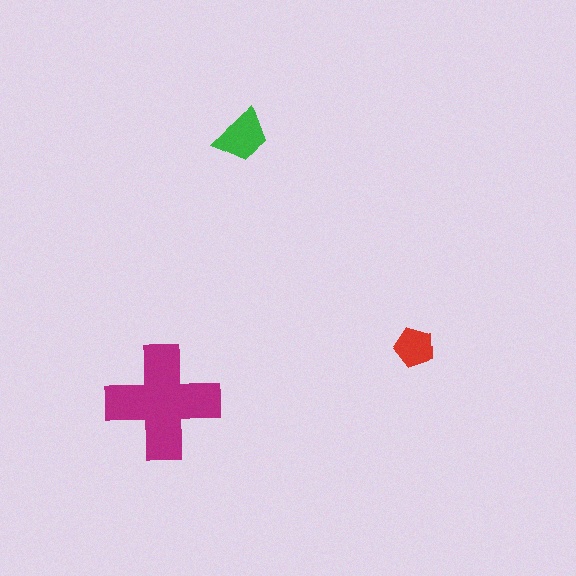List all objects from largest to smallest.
The magenta cross, the green trapezoid, the red pentagon.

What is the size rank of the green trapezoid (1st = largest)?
2nd.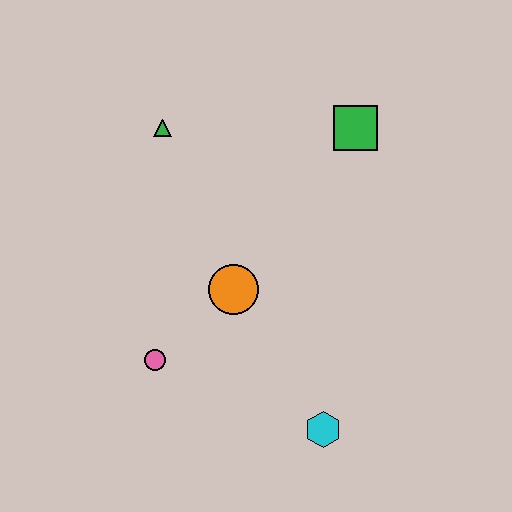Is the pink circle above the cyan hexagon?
Yes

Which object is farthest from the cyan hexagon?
The green triangle is farthest from the cyan hexagon.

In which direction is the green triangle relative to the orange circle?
The green triangle is above the orange circle.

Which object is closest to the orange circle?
The pink circle is closest to the orange circle.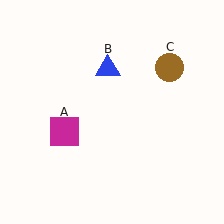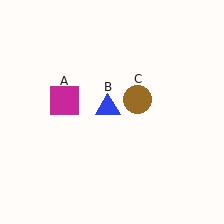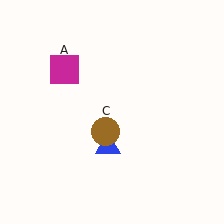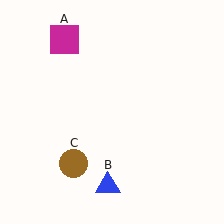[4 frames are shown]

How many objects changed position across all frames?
3 objects changed position: magenta square (object A), blue triangle (object B), brown circle (object C).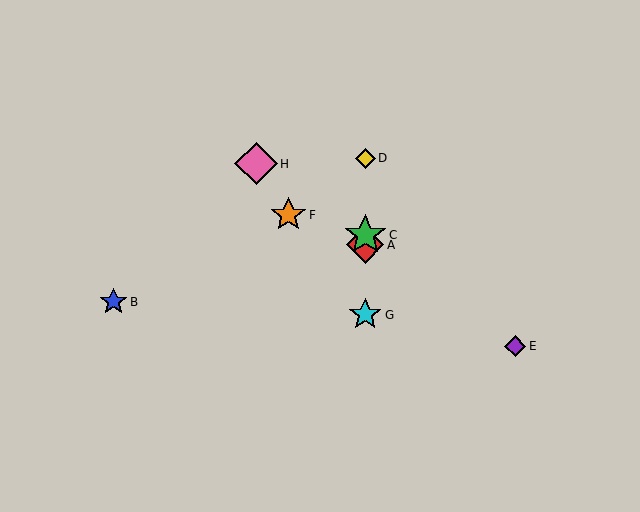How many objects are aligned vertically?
4 objects (A, C, D, G) are aligned vertically.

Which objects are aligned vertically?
Objects A, C, D, G are aligned vertically.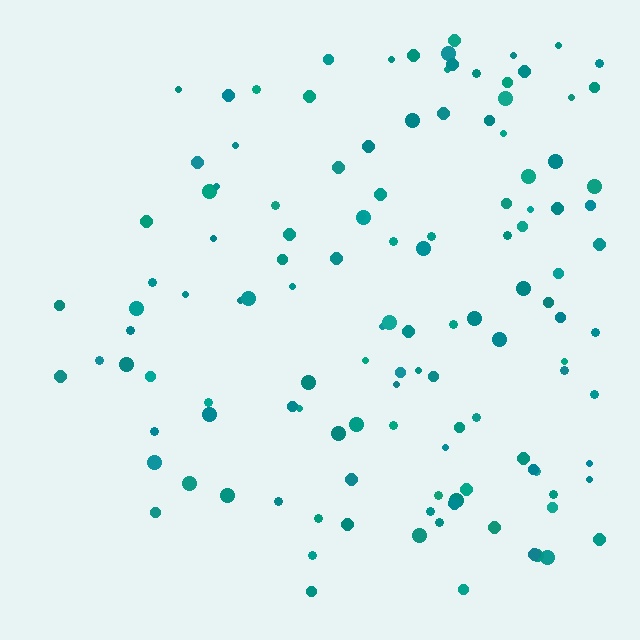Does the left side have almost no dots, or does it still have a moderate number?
Still a moderate number, just noticeably fewer than the right.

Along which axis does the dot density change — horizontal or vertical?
Horizontal.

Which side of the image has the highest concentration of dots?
The right.